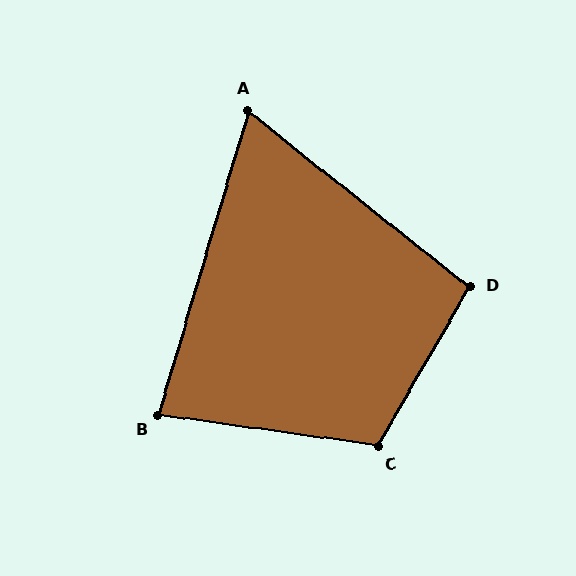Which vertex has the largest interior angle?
C, at approximately 112 degrees.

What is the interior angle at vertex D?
Approximately 99 degrees (obtuse).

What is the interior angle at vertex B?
Approximately 81 degrees (acute).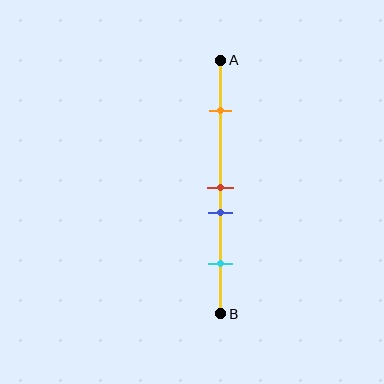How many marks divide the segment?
There are 4 marks dividing the segment.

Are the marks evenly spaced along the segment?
No, the marks are not evenly spaced.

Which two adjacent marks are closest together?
The red and blue marks are the closest adjacent pair.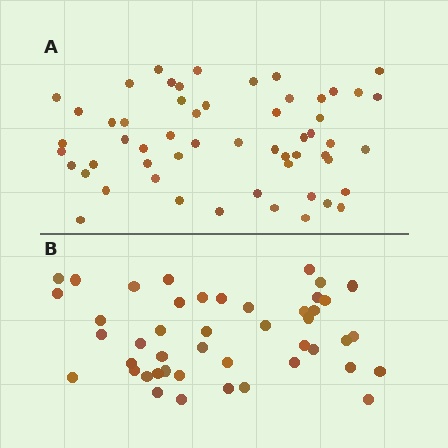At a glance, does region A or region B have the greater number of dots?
Region A (the top region) has more dots.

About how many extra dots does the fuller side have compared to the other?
Region A has roughly 12 or so more dots than region B.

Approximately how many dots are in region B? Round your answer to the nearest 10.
About 40 dots. (The exact count is 45, which rounds to 40.)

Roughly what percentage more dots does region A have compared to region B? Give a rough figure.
About 25% more.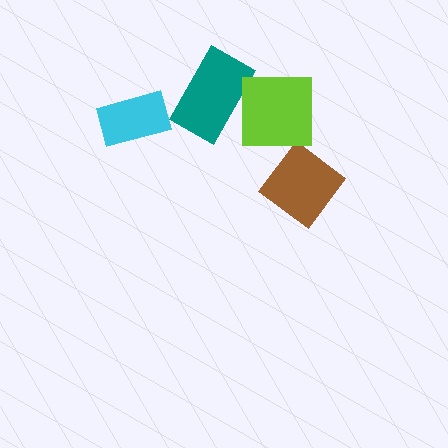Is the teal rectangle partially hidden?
Yes, it is partially covered by another shape.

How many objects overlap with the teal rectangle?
1 object overlaps with the teal rectangle.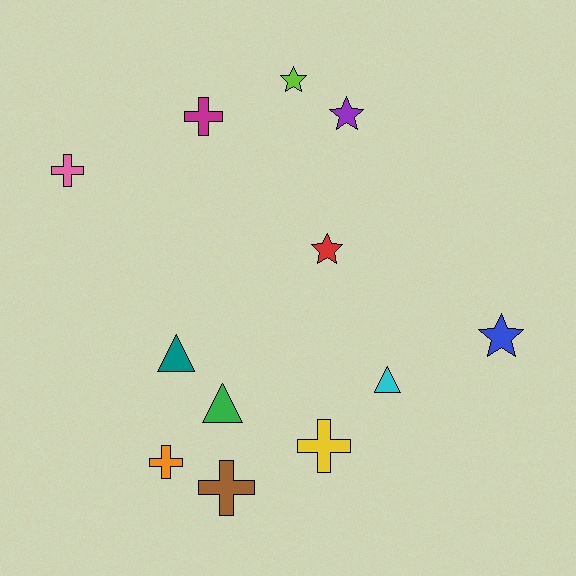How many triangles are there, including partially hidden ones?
There are 3 triangles.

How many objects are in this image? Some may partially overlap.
There are 12 objects.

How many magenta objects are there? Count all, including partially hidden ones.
There is 1 magenta object.